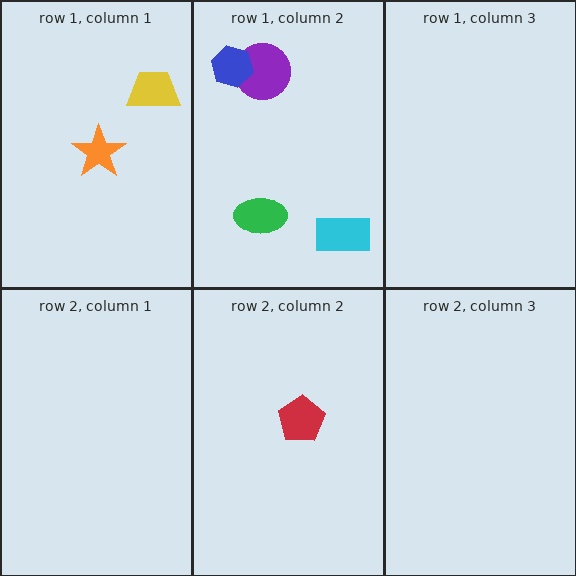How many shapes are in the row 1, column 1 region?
2.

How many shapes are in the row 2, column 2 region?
1.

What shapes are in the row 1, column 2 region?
The cyan rectangle, the purple circle, the green ellipse, the blue hexagon.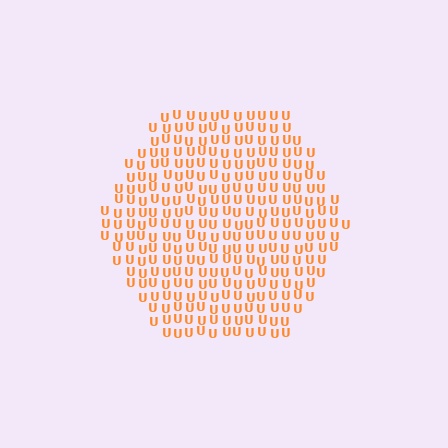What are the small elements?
The small elements are letter U's.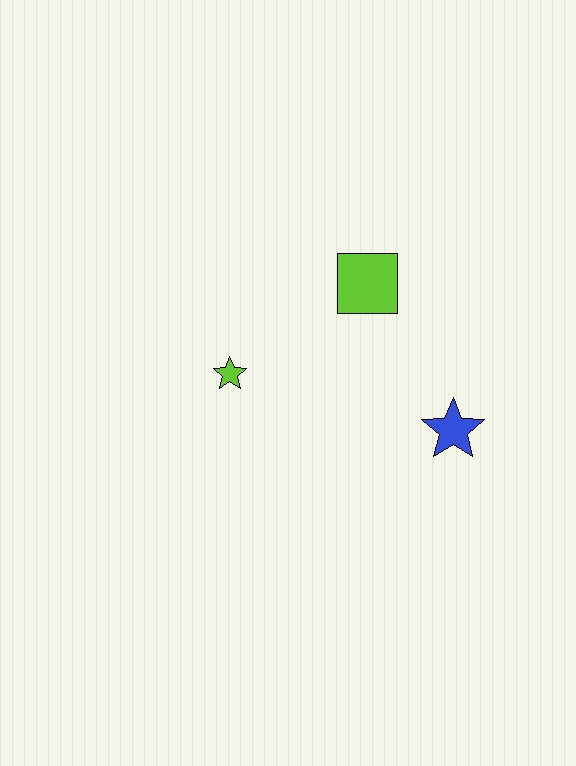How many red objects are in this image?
There are no red objects.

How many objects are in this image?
There are 3 objects.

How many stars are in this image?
There are 2 stars.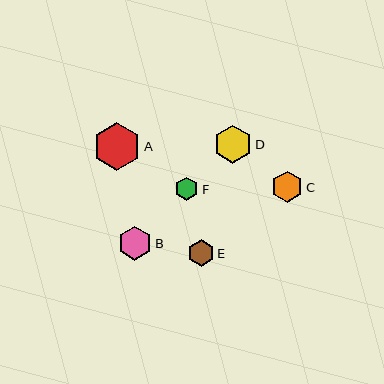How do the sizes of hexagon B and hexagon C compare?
Hexagon B and hexagon C are approximately the same size.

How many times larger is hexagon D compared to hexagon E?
Hexagon D is approximately 1.4 times the size of hexagon E.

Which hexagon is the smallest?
Hexagon F is the smallest with a size of approximately 24 pixels.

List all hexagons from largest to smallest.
From largest to smallest: A, D, B, C, E, F.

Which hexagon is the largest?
Hexagon A is the largest with a size of approximately 47 pixels.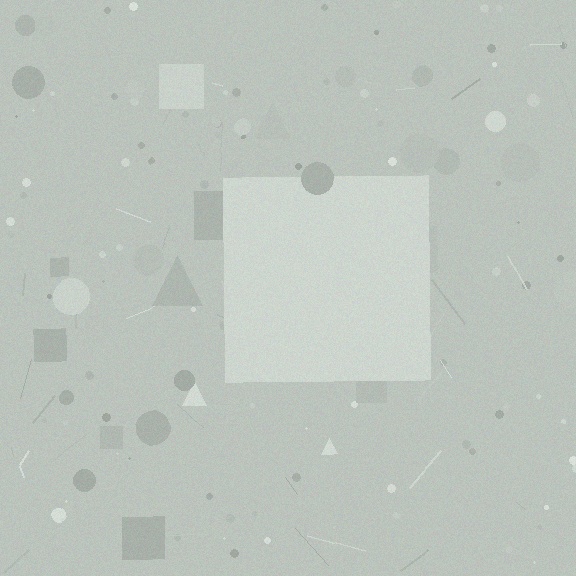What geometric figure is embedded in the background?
A square is embedded in the background.